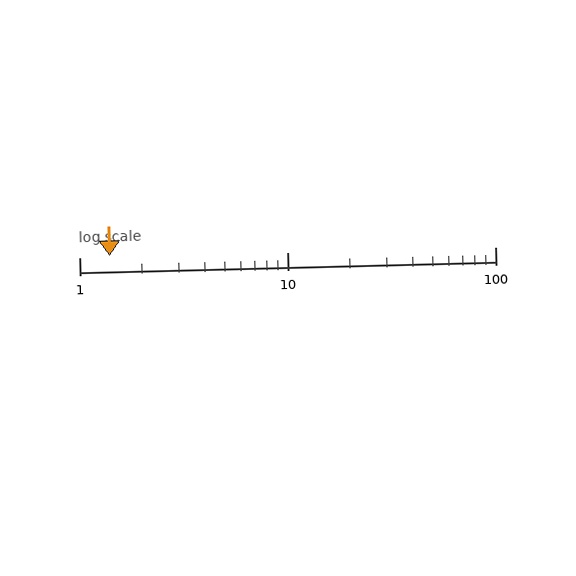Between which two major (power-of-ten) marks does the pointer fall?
The pointer is between 1 and 10.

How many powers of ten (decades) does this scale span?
The scale spans 2 decades, from 1 to 100.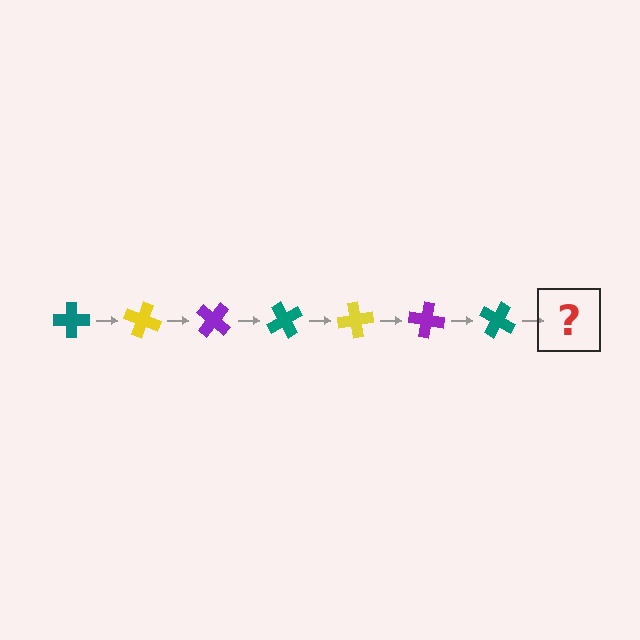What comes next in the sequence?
The next element should be a yellow cross, rotated 140 degrees from the start.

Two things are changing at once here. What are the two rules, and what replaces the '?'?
The two rules are that it rotates 20 degrees each step and the color cycles through teal, yellow, and purple. The '?' should be a yellow cross, rotated 140 degrees from the start.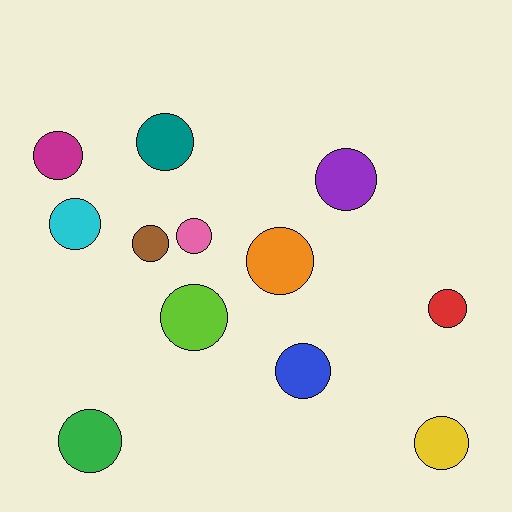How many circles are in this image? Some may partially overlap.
There are 12 circles.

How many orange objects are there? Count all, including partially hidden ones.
There is 1 orange object.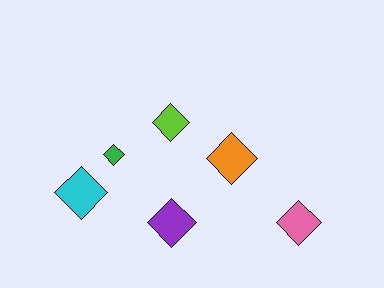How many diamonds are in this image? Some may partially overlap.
There are 6 diamonds.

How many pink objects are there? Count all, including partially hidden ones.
There is 1 pink object.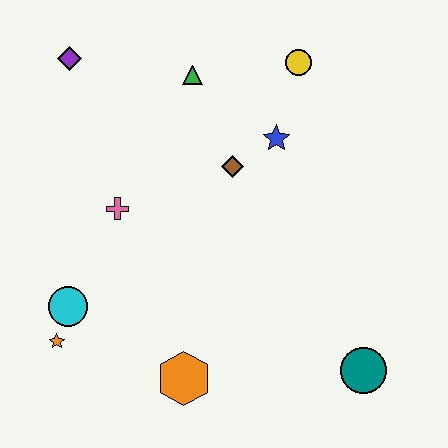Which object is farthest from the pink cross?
The teal circle is farthest from the pink cross.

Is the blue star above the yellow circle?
No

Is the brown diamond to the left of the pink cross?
No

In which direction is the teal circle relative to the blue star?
The teal circle is below the blue star.